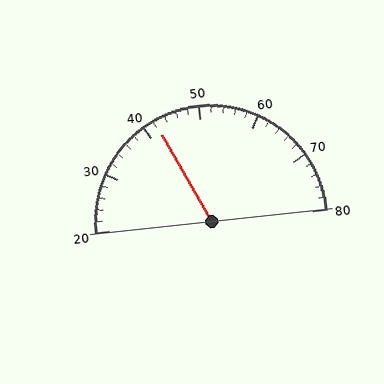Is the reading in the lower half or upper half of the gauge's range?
The reading is in the lower half of the range (20 to 80).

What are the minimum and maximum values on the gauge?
The gauge ranges from 20 to 80.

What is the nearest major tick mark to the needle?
The nearest major tick mark is 40.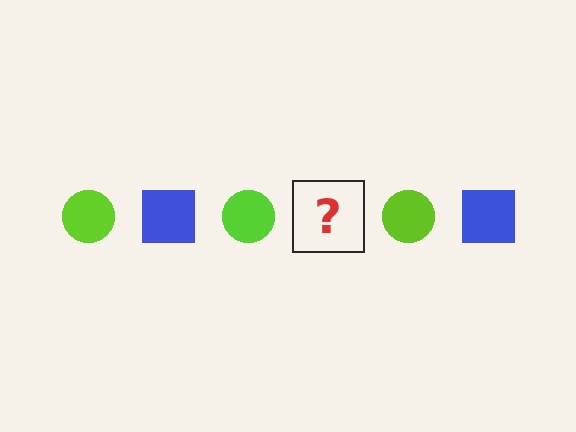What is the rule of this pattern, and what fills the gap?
The rule is that the pattern alternates between lime circle and blue square. The gap should be filled with a blue square.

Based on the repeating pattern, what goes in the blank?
The blank should be a blue square.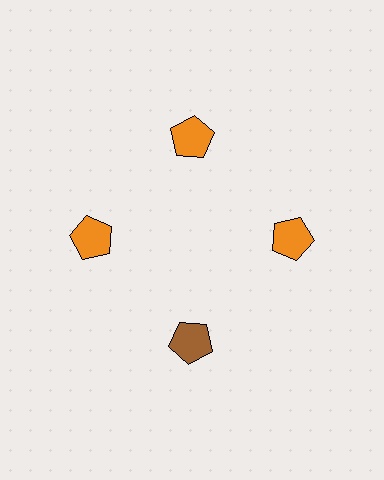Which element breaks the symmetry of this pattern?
The brown pentagon at roughly the 6 o'clock position breaks the symmetry. All other shapes are orange pentagons.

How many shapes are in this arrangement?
There are 4 shapes arranged in a ring pattern.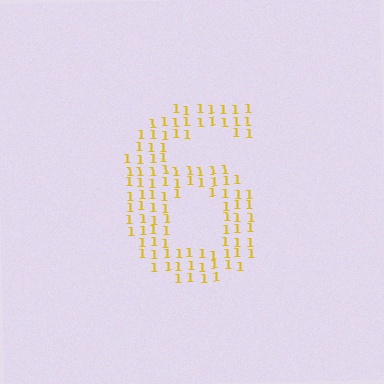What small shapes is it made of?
It is made of small digit 1's.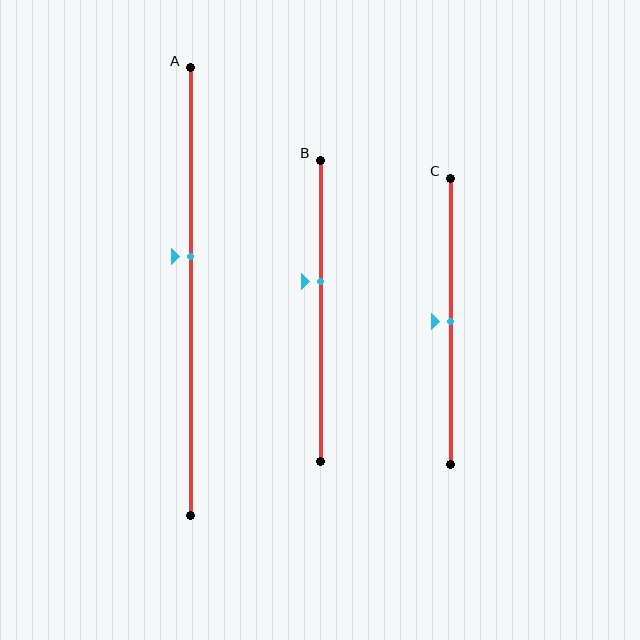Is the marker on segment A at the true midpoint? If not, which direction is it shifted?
No, the marker on segment A is shifted upward by about 8% of the segment length.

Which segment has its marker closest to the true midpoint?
Segment C has its marker closest to the true midpoint.